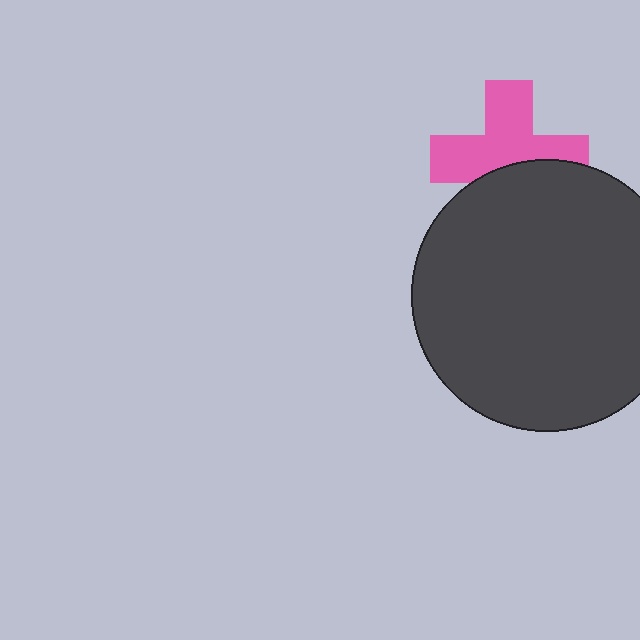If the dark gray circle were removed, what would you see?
You would see the complete pink cross.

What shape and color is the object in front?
The object in front is a dark gray circle.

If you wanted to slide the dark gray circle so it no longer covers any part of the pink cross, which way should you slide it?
Slide it down — that is the most direct way to separate the two shapes.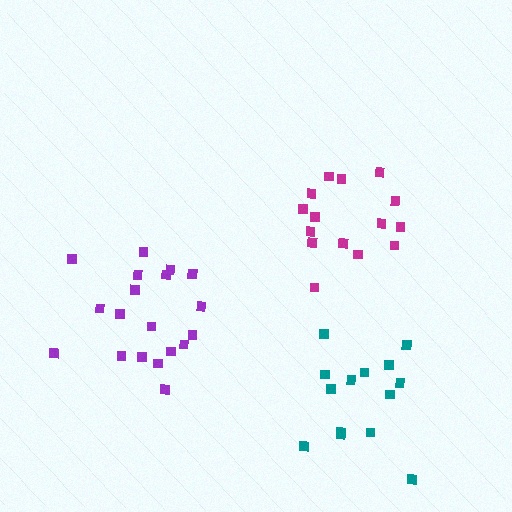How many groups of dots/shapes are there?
There are 3 groups.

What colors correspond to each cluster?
The clusters are colored: magenta, teal, purple.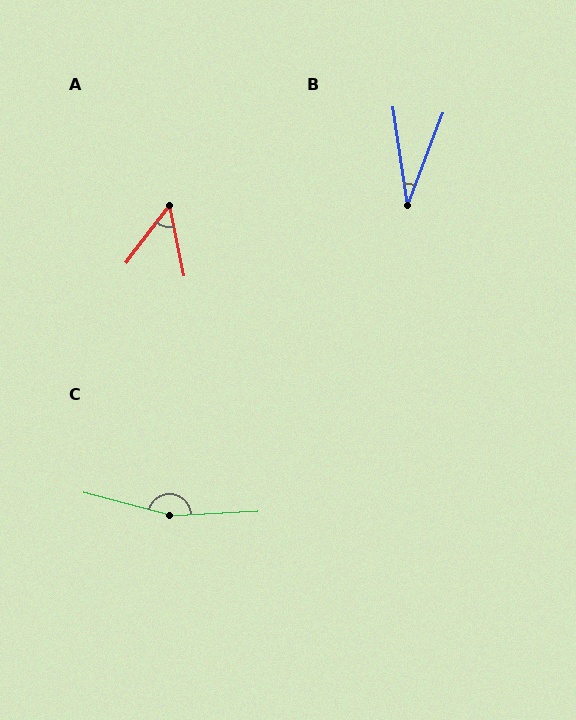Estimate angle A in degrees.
Approximately 49 degrees.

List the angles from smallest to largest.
B (29°), A (49°), C (162°).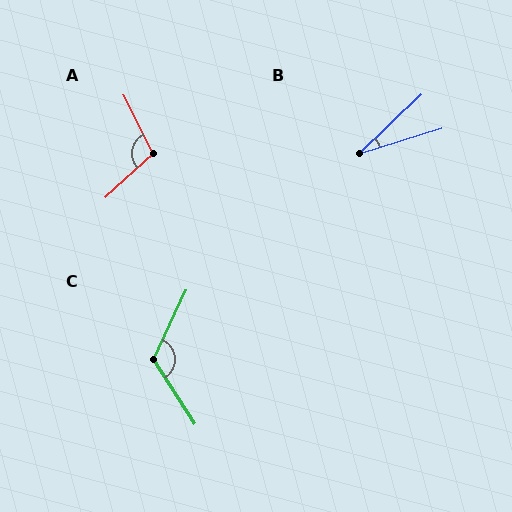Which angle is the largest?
C, at approximately 122 degrees.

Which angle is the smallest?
B, at approximately 26 degrees.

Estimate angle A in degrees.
Approximately 106 degrees.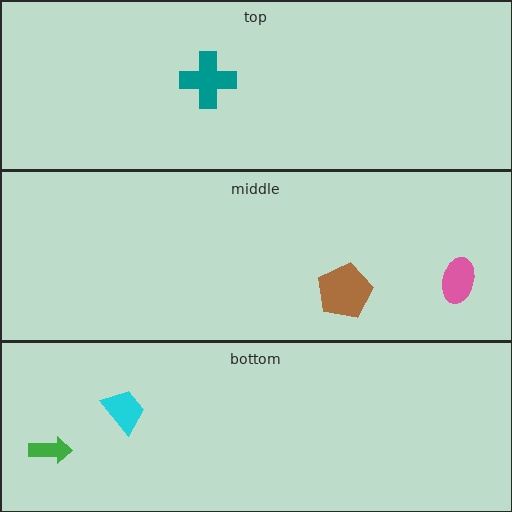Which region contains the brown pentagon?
The middle region.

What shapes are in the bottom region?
The cyan trapezoid, the green arrow.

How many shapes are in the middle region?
2.